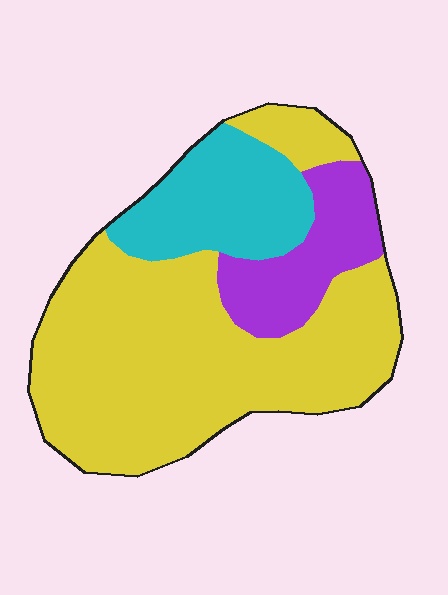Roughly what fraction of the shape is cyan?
Cyan covers around 20% of the shape.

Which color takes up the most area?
Yellow, at roughly 65%.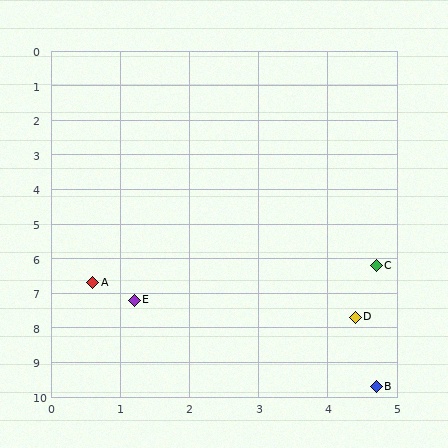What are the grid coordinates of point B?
Point B is at approximately (4.7, 9.7).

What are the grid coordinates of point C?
Point C is at approximately (4.7, 6.2).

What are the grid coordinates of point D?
Point D is at approximately (4.4, 7.7).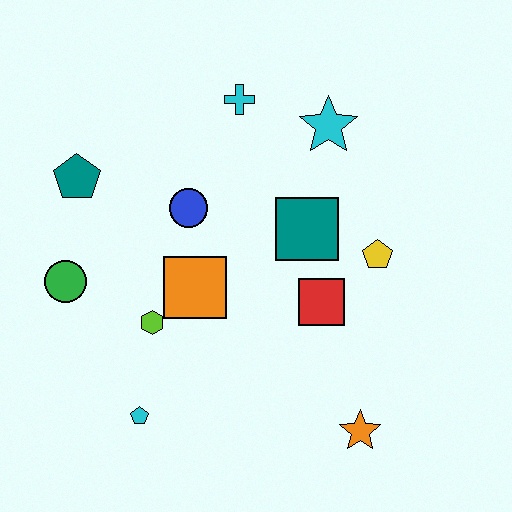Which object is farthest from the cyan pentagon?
The cyan star is farthest from the cyan pentagon.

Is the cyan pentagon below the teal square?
Yes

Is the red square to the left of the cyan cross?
No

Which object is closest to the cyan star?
The cyan cross is closest to the cyan star.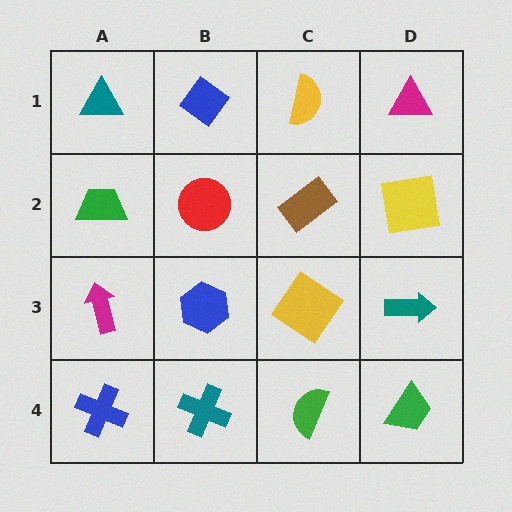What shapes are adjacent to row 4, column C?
A yellow diamond (row 3, column C), a teal cross (row 4, column B), a green trapezoid (row 4, column D).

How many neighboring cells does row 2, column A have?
3.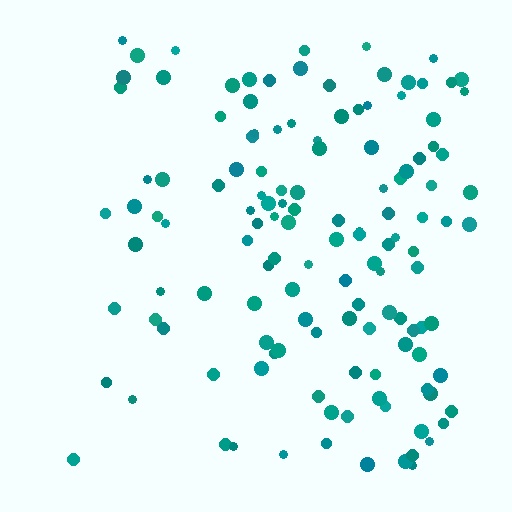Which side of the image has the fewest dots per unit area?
The left.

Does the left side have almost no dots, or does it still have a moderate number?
Still a moderate number, just noticeably fewer than the right.